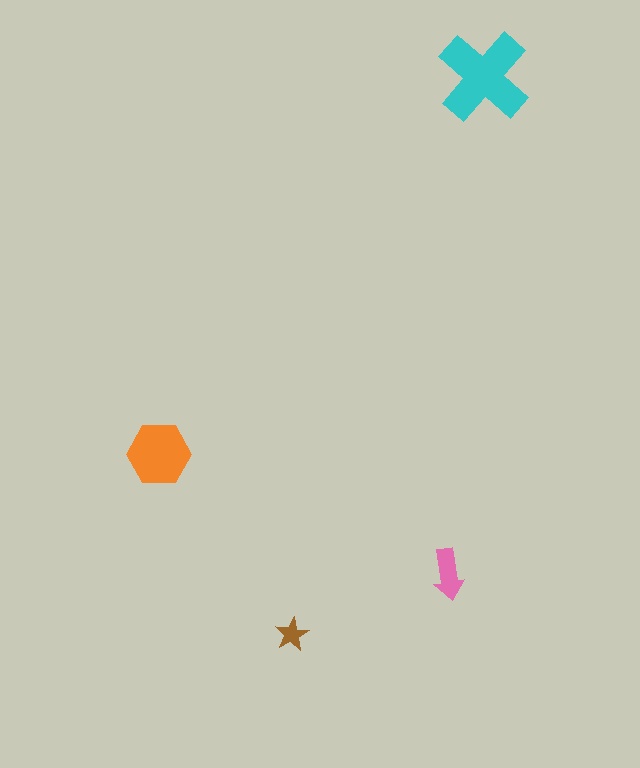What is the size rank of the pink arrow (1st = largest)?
3rd.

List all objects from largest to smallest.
The cyan cross, the orange hexagon, the pink arrow, the brown star.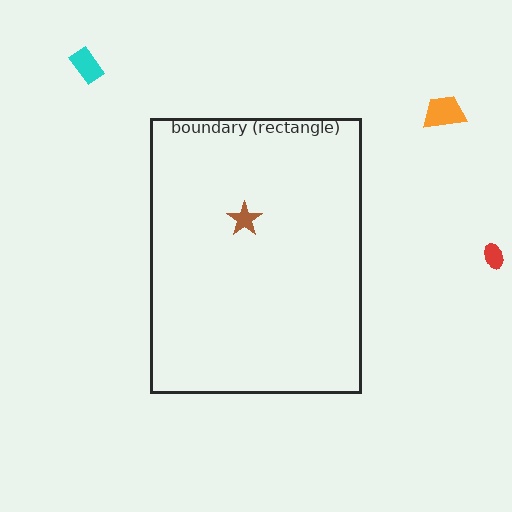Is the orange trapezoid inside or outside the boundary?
Outside.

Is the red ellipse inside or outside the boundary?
Outside.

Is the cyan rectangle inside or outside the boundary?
Outside.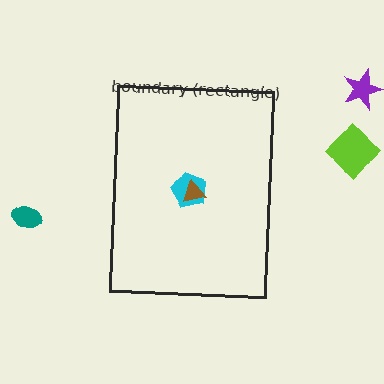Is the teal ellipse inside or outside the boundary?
Outside.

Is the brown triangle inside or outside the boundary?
Inside.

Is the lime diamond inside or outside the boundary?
Outside.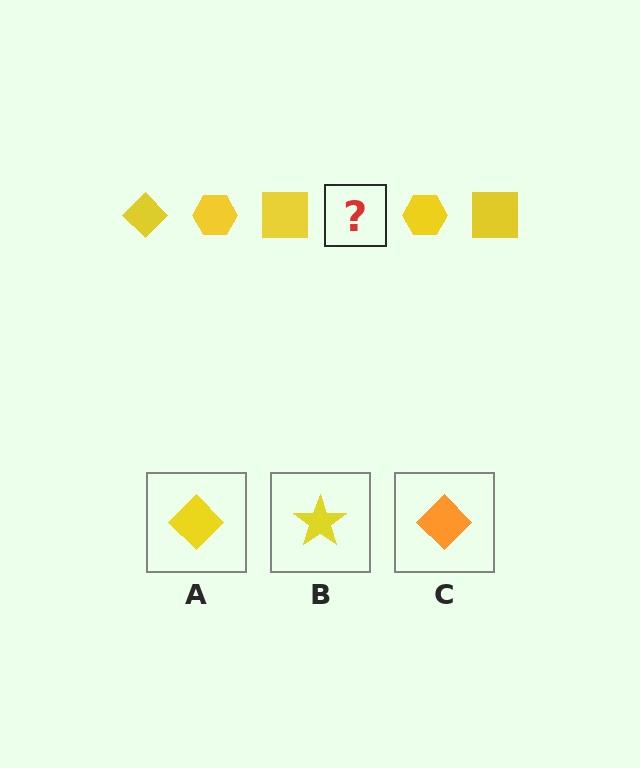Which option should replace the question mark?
Option A.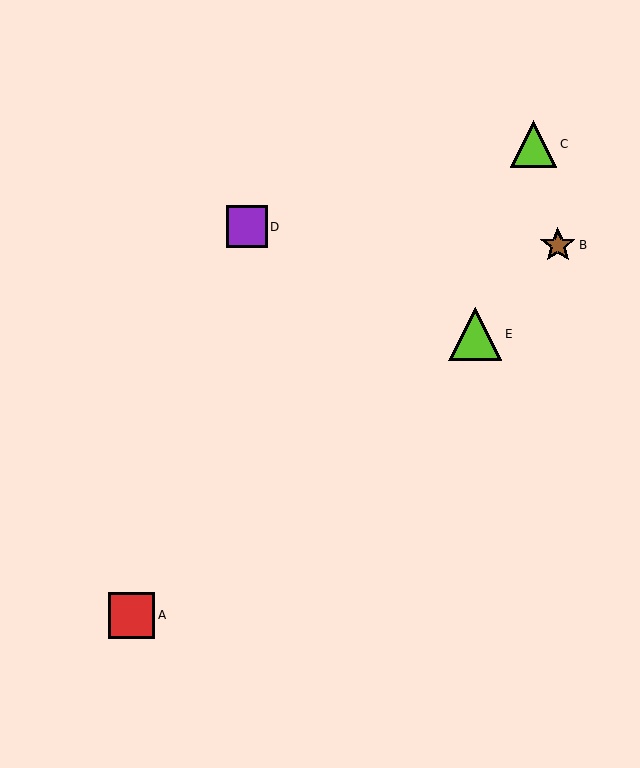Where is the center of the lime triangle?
The center of the lime triangle is at (533, 144).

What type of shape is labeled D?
Shape D is a purple square.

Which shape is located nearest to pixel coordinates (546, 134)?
The lime triangle (labeled C) at (533, 144) is nearest to that location.